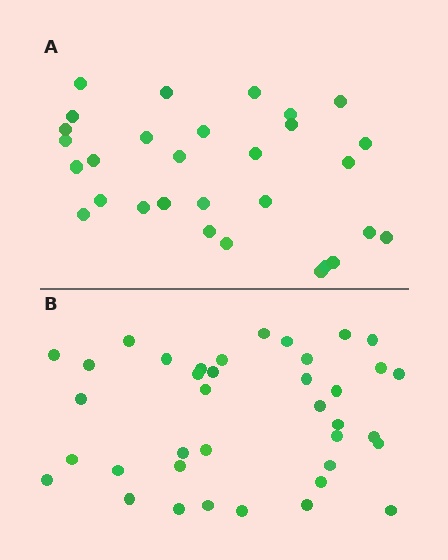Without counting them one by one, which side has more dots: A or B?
Region B (the bottom region) has more dots.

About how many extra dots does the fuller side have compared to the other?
Region B has roughly 8 or so more dots than region A.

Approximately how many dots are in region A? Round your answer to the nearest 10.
About 30 dots.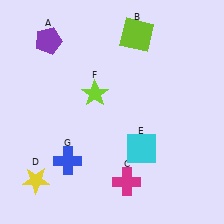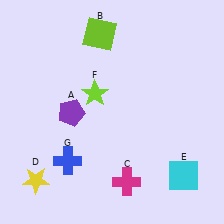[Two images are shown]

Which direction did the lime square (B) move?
The lime square (B) moved left.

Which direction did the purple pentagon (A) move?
The purple pentagon (A) moved down.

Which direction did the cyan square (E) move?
The cyan square (E) moved right.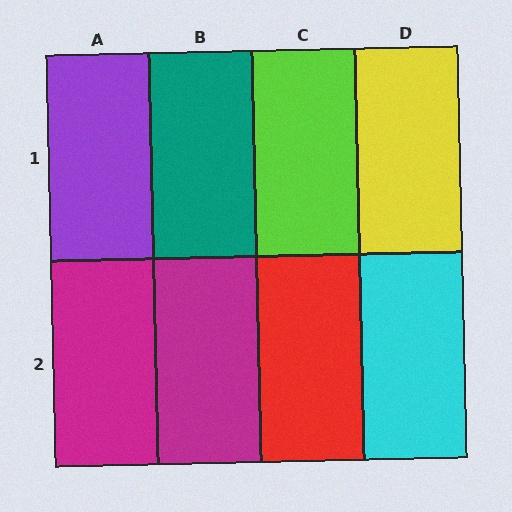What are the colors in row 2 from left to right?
Magenta, magenta, red, cyan.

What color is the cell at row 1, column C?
Lime.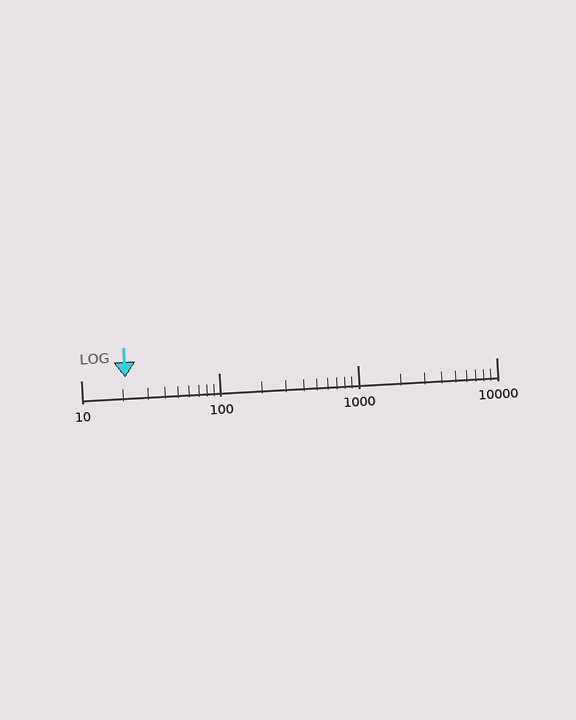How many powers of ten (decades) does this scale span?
The scale spans 3 decades, from 10 to 10000.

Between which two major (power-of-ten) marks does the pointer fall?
The pointer is between 10 and 100.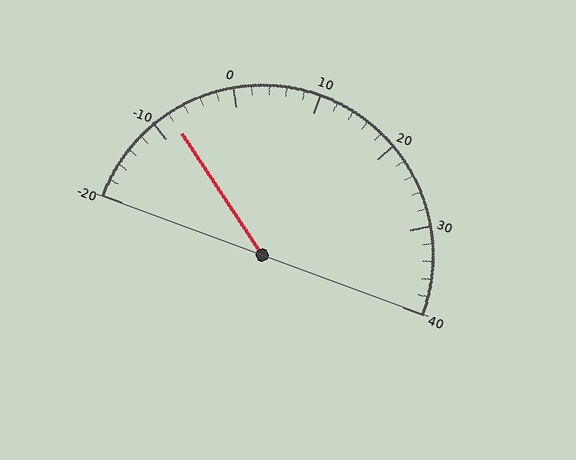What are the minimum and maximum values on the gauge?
The gauge ranges from -20 to 40.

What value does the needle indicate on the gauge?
The needle indicates approximately -8.